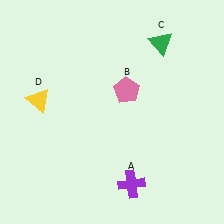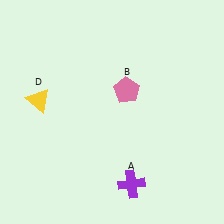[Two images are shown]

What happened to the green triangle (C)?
The green triangle (C) was removed in Image 2. It was in the top-right area of Image 1.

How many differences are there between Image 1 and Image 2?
There is 1 difference between the two images.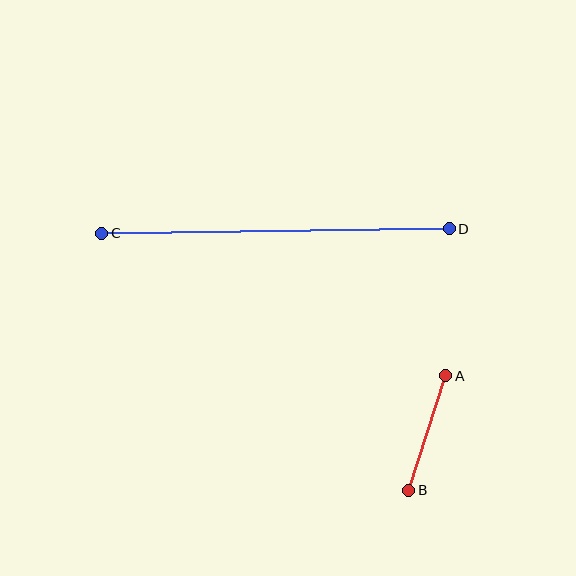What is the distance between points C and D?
The distance is approximately 348 pixels.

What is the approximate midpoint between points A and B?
The midpoint is at approximately (427, 433) pixels.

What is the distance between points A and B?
The distance is approximately 120 pixels.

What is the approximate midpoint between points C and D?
The midpoint is at approximately (275, 231) pixels.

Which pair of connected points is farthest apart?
Points C and D are farthest apart.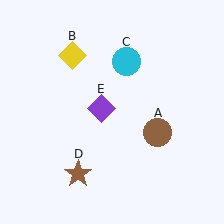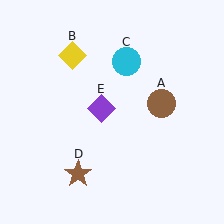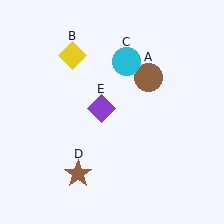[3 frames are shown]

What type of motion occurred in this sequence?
The brown circle (object A) rotated counterclockwise around the center of the scene.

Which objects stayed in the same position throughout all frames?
Yellow diamond (object B) and cyan circle (object C) and brown star (object D) and purple diamond (object E) remained stationary.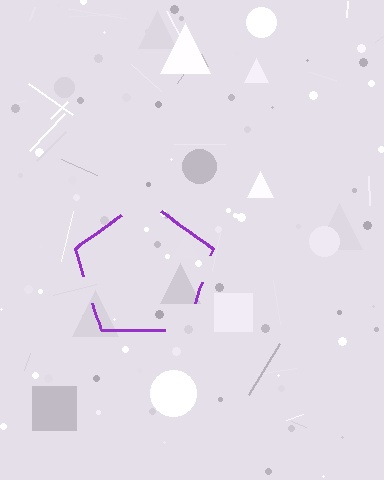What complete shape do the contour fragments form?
The contour fragments form a pentagon.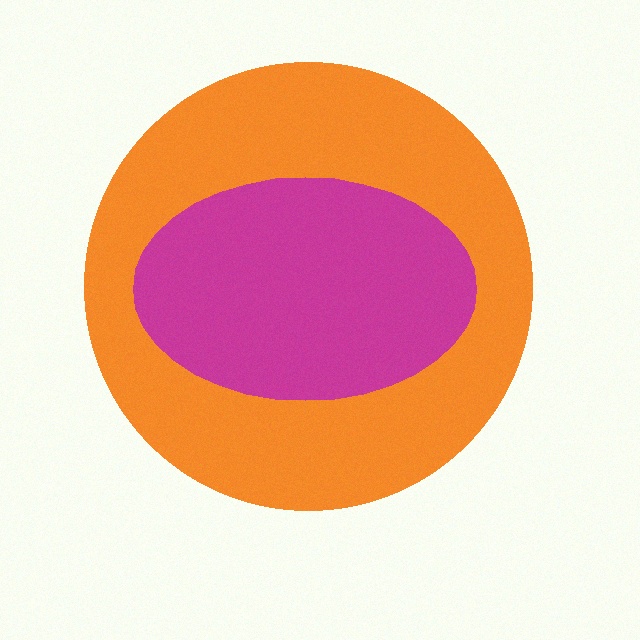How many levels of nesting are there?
2.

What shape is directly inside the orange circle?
The magenta ellipse.